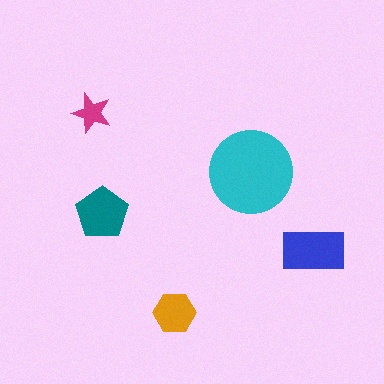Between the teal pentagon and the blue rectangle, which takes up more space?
The blue rectangle.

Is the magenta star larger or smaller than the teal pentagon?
Smaller.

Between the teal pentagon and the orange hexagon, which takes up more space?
The teal pentagon.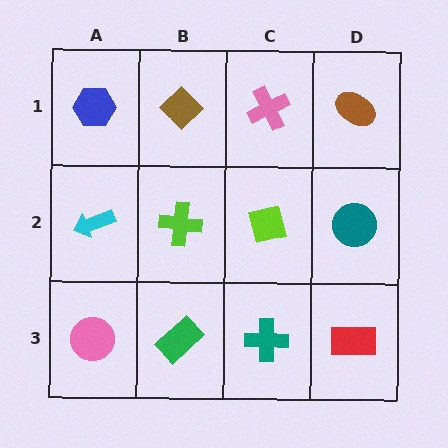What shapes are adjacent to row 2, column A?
A blue hexagon (row 1, column A), a pink circle (row 3, column A), a lime cross (row 2, column B).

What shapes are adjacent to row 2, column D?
A brown ellipse (row 1, column D), a red rectangle (row 3, column D), a lime square (row 2, column C).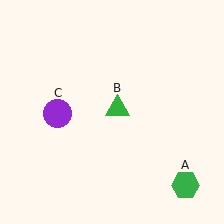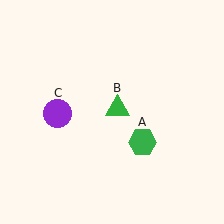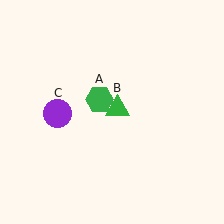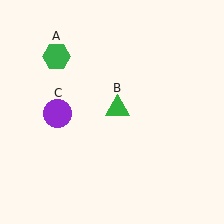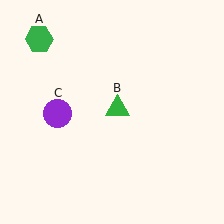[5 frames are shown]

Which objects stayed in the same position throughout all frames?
Green triangle (object B) and purple circle (object C) remained stationary.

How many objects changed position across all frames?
1 object changed position: green hexagon (object A).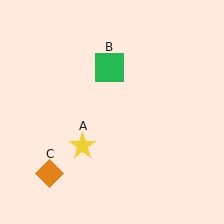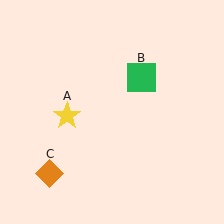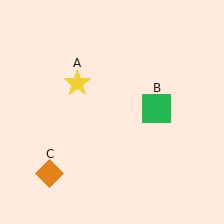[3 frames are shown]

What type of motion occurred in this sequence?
The yellow star (object A), green square (object B) rotated clockwise around the center of the scene.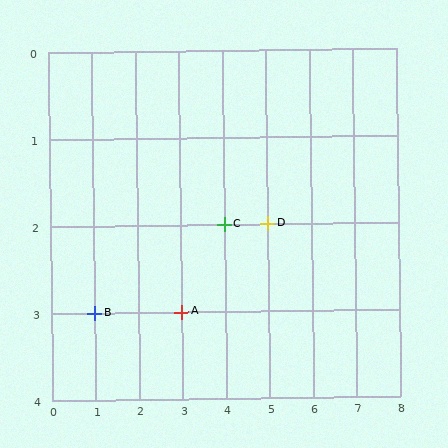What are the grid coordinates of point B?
Point B is at grid coordinates (1, 3).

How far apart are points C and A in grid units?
Points C and A are 1 column and 1 row apart (about 1.4 grid units diagonally).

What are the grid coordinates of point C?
Point C is at grid coordinates (4, 2).